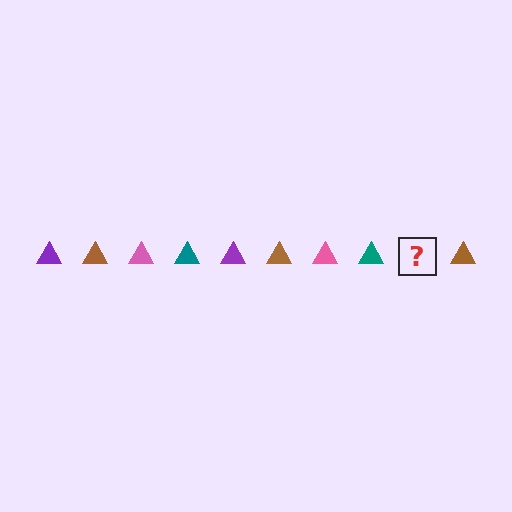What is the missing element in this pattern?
The missing element is a purple triangle.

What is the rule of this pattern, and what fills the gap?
The rule is that the pattern cycles through purple, brown, pink, teal triangles. The gap should be filled with a purple triangle.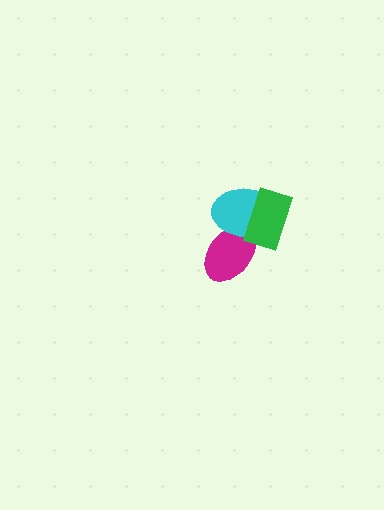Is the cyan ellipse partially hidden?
Yes, it is partially covered by another shape.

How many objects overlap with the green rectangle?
2 objects overlap with the green rectangle.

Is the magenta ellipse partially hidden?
Yes, it is partially covered by another shape.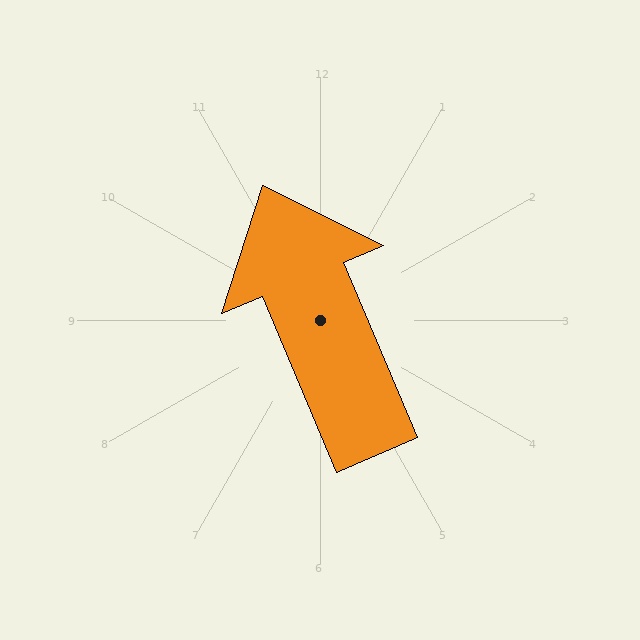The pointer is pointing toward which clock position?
Roughly 11 o'clock.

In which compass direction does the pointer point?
Northwest.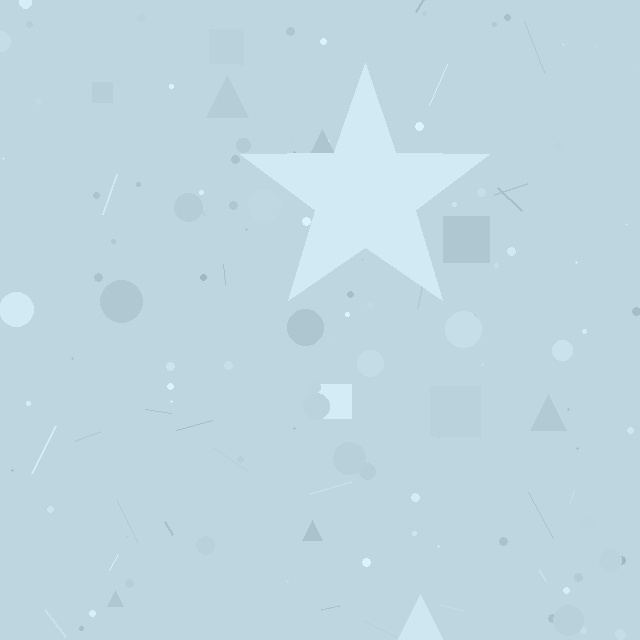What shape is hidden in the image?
A star is hidden in the image.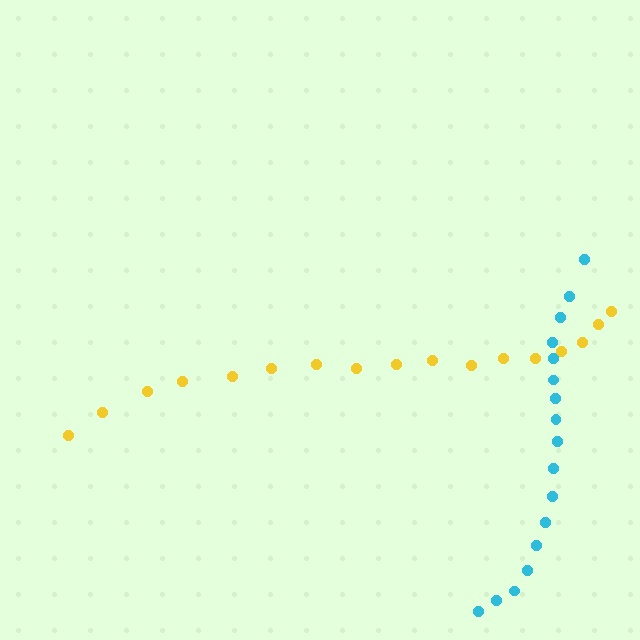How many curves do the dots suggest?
There are 2 distinct paths.